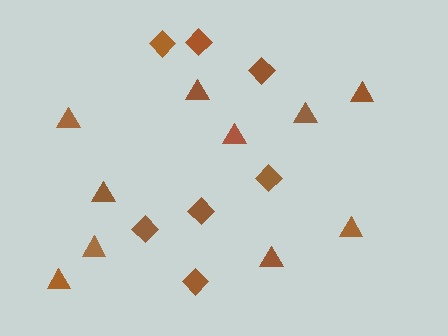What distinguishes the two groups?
There are 2 groups: one group of triangles (10) and one group of diamonds (7).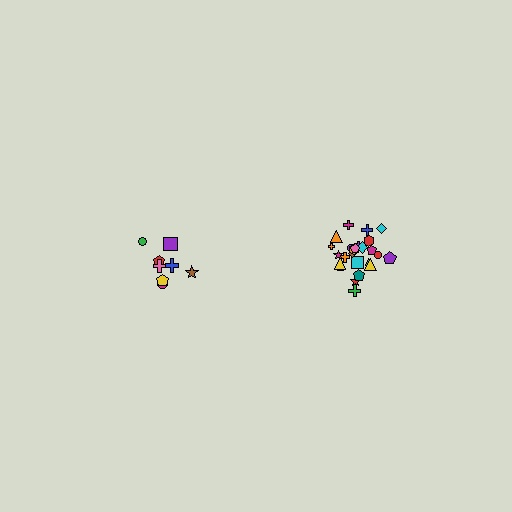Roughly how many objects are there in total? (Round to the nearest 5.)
Roughly 35 objects in total.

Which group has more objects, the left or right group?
The right group.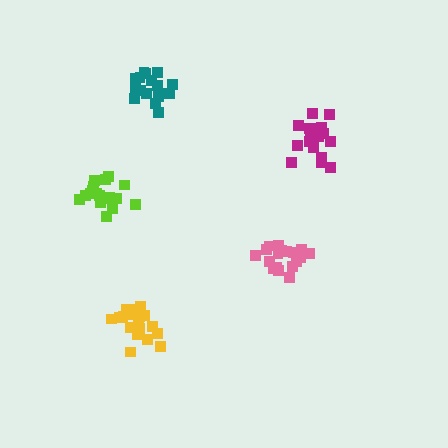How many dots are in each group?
Group 1: 18 dots, Group 2: 18 dots, Group 3: 18 dots, Group 4: 19 dots, Group 5: 17 dots (90 total).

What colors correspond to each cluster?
The clusters are colored: pink, teal, lime, yellow, magenta.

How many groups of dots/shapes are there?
There are 5 groups.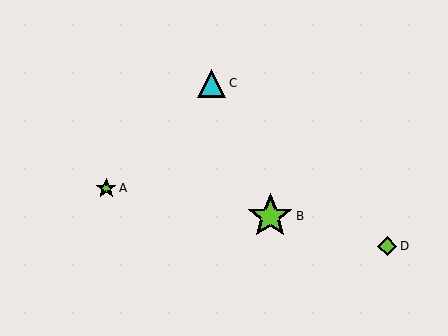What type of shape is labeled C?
Shape C is a cyan triangle.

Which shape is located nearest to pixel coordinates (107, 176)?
The lime star (labeled A) at (106, 188) is nearest to that location.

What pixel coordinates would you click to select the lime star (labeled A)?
Click at (106, 188) to select the lime star A.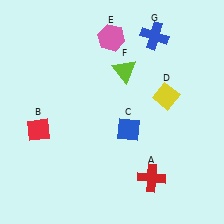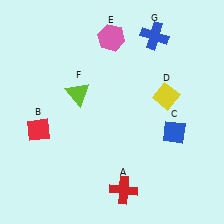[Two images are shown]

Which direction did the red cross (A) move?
The red cross (A) moved left.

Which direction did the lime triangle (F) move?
The lime triangle (F) moved left.